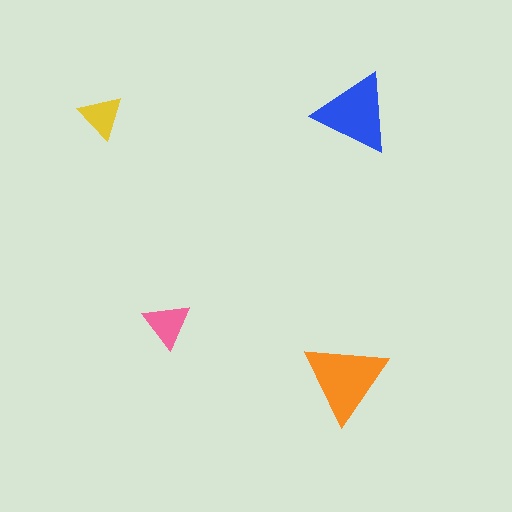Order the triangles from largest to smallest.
the orange one, the blue one, the pink one, the yellow one.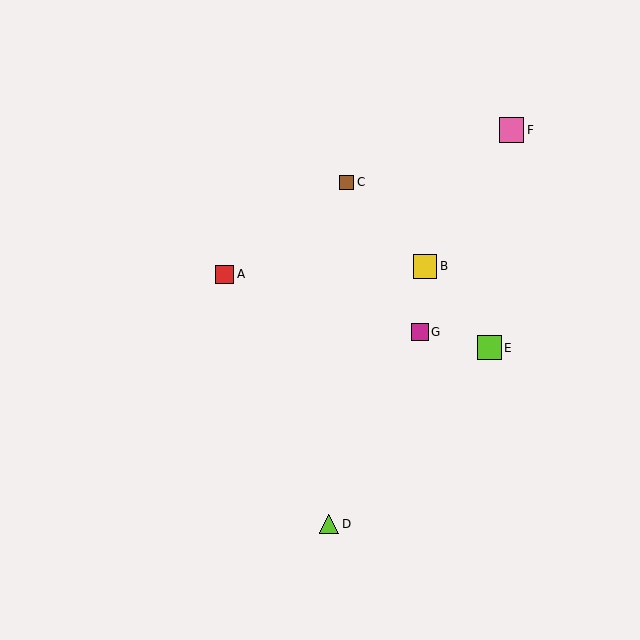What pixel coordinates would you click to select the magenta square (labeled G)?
Click at (420, 332) to select the magenta square G.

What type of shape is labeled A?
Shape A is a red square.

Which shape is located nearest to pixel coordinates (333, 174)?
The brown square (labeled C) at (347, 182) is nearest to that location.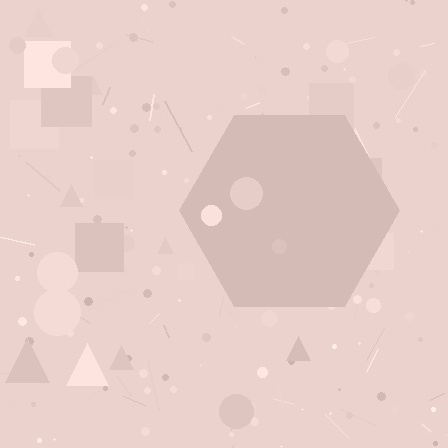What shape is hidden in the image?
A hexagon is hidden in the image.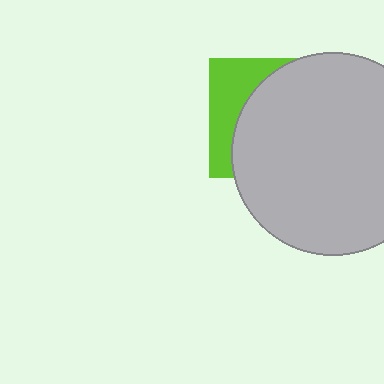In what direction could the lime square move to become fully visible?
The lime square could move left. That would shift it out from behind the light gray circle entirely.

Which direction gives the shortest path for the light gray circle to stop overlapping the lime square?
Moving right gives the shortest separation.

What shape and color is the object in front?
The object in front is a light gray circle.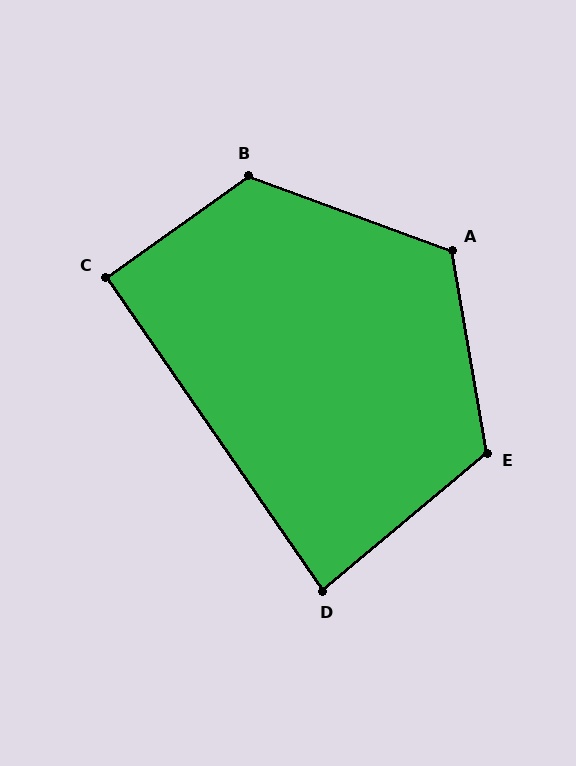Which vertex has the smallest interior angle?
D, at approximately 85 degrees.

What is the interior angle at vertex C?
Approximately 91 degrees (approximately right).